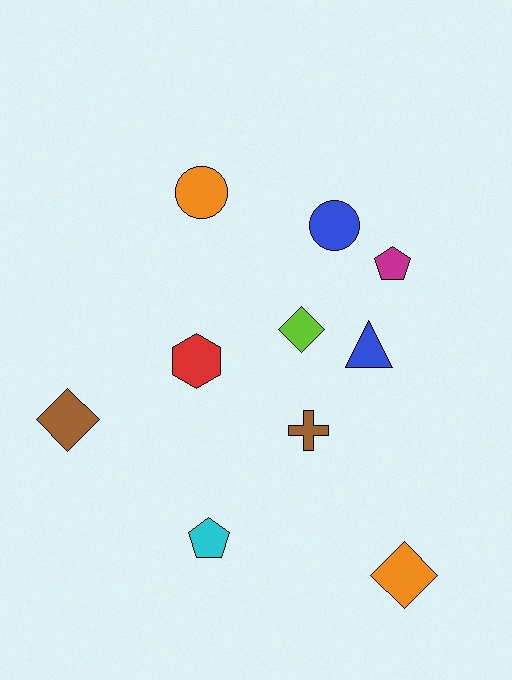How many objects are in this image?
There are 10 objects.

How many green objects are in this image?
There are no green objects.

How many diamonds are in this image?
There are 3 diamonds.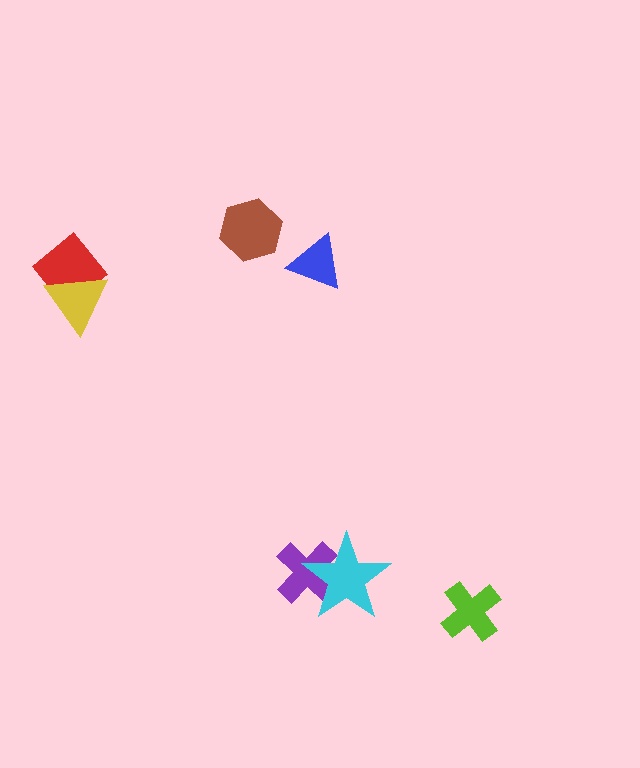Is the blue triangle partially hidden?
No, no other shape covers it.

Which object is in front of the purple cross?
The cyan star is in front of the purple cross.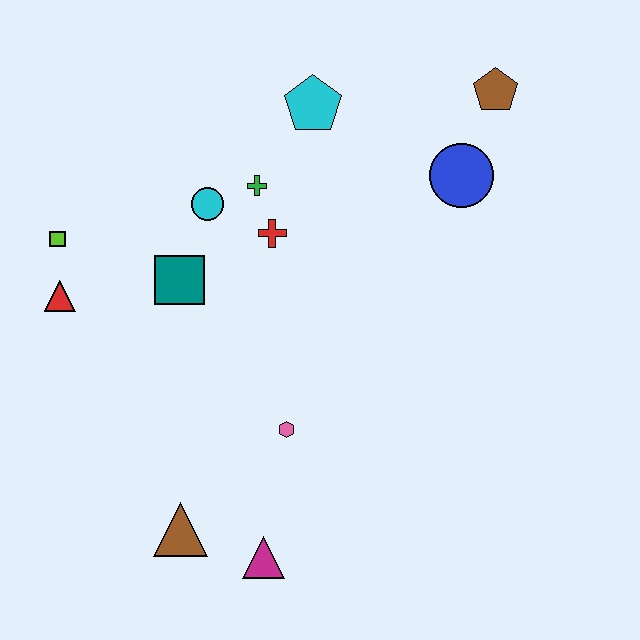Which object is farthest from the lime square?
The brown pentagon is farthest from the lime square.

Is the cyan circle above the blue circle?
No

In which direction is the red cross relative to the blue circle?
The red cross is to the left of the blue circle.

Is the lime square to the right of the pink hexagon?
No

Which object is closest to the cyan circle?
The green cross is closest to the cyan circle.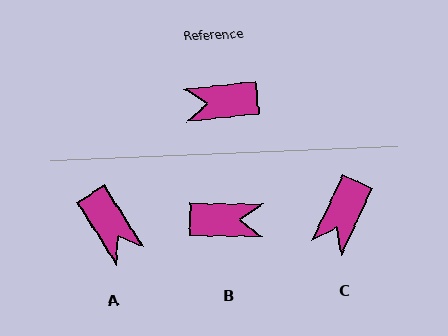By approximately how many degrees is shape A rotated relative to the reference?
Approximately 116 degrees counter-clockwise.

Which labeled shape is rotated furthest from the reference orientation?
B, about 173 degrees away.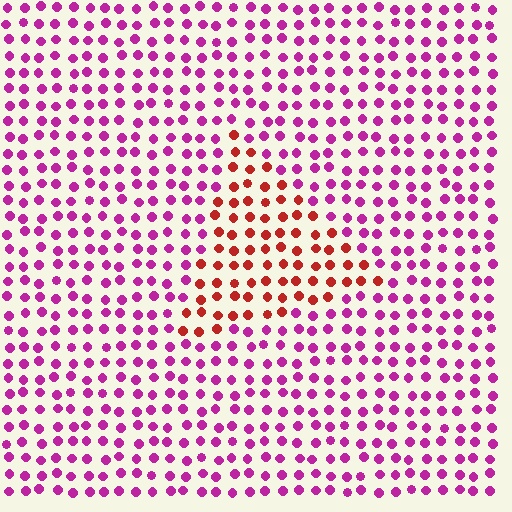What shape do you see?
I see a triangle.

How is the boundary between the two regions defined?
The boundary is defined purely by a slight shift in hue (about 50 degrees). Spacing, size, and orientation are identical on both sides.